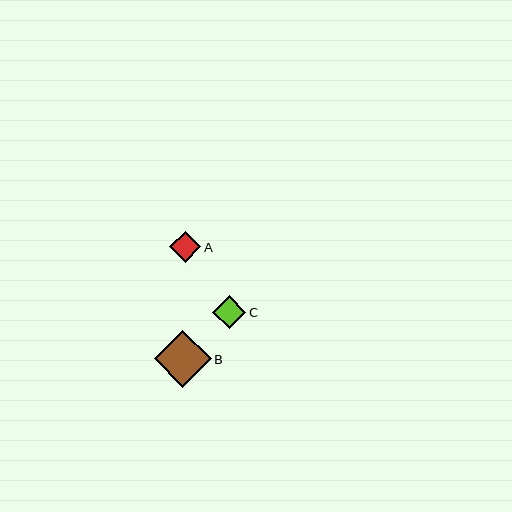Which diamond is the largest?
Diamond B is the largest with a size of approximately 57 pixels.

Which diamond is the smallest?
Diamond A is the smallest with a size of approximately 31 pixels.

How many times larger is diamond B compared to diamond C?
Diamond B is approximately 1.7 times the size of diamond C.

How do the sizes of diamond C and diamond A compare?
Diamond C and diamond A are approximately the same size.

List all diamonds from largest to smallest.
From largest to smallest: B, C, A.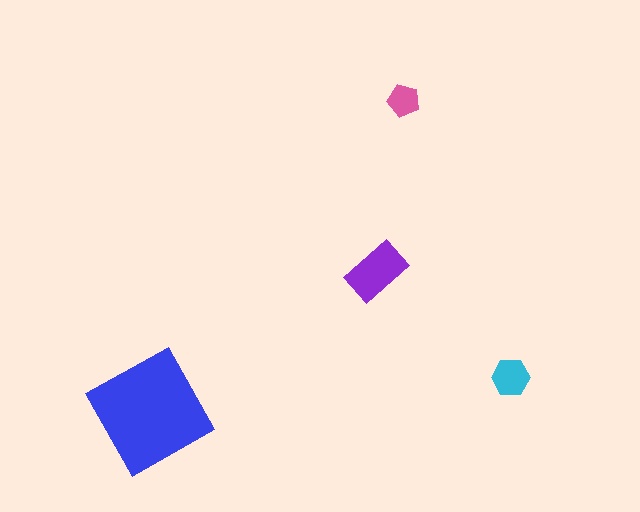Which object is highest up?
The pink pentagon is topmost.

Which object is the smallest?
The pink pentagon.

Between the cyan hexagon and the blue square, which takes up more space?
The blue square.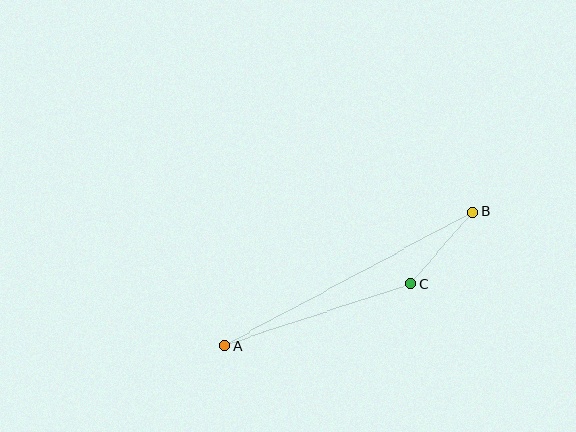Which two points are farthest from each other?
Points A and B are farthest from each other.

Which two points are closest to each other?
Points B and C are closest to each other.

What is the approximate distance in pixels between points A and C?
The distance between A and C is approximately 196 pixels.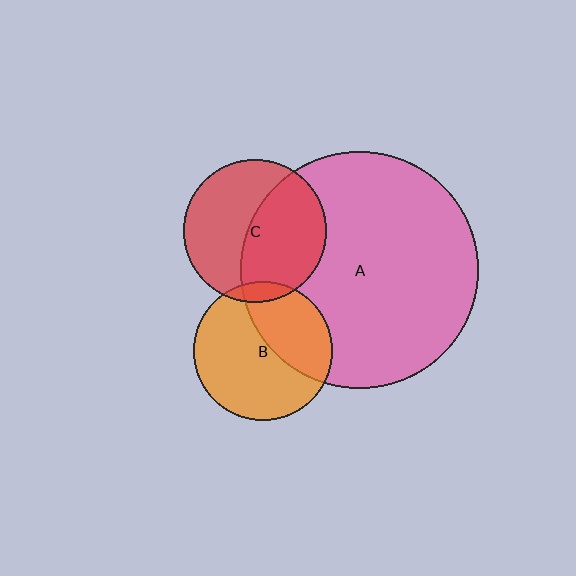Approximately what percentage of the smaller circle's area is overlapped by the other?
Approximately 40%.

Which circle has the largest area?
Circle A (pink).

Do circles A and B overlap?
Yes.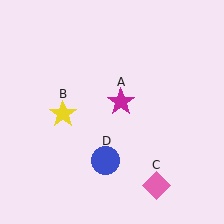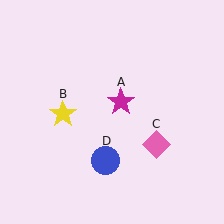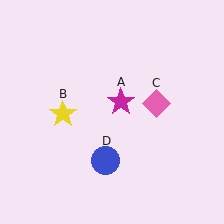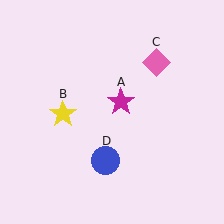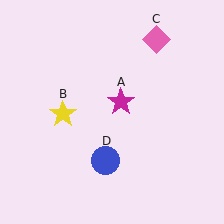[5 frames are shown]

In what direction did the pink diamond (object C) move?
The pink diamond (object C) moved up.